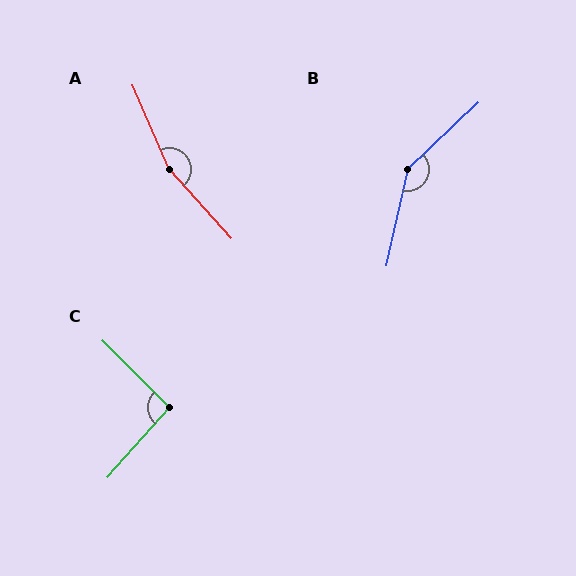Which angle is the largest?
A, at approximately 161 degrees.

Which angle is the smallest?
C, at approximately 93 degrees.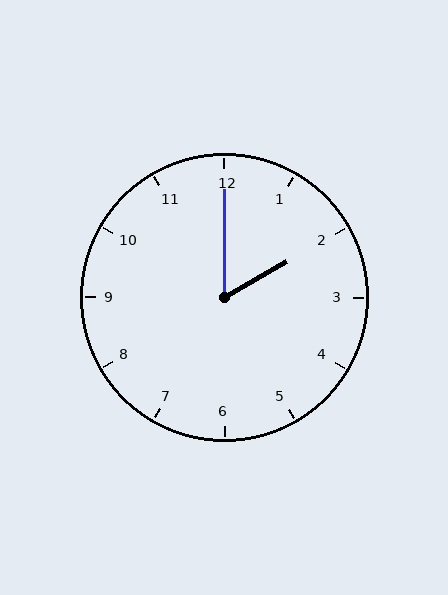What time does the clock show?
2:00.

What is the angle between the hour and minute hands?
Approximately 60 degrees.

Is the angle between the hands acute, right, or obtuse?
It is acute.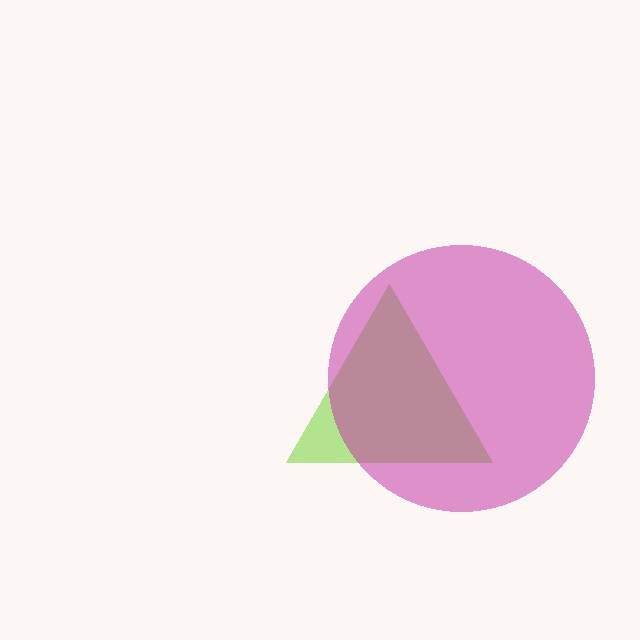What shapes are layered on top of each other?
The layered shapes are: a lime triangle, a magenta circle.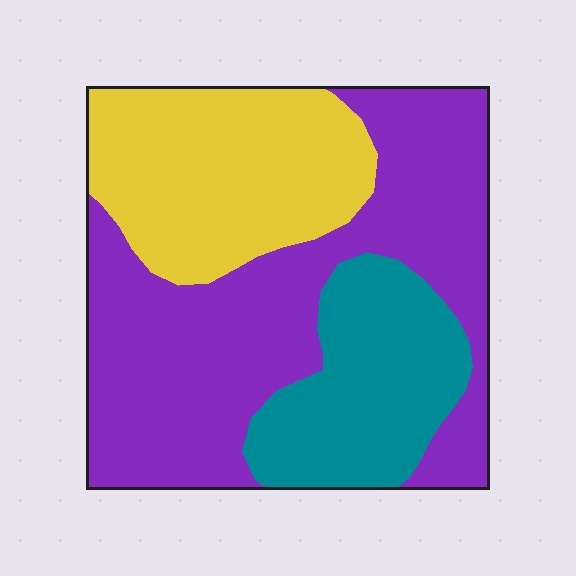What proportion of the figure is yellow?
Yellow takes up about one quarter (1/4) of the figure.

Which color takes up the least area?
Teal, at roughly 20%.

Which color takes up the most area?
Purple, at roughly 50%.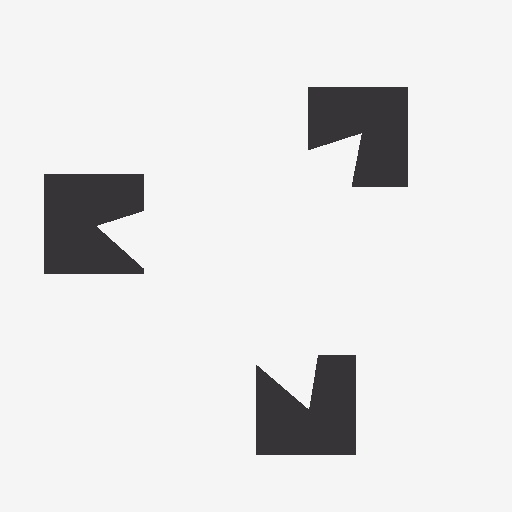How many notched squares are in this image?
There are 3 — one at each vertex of the illusory triangle.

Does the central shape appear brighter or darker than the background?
It typically appears slightly brighter than the background, even though no actual brightness change is drawn.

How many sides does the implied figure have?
3 sides.